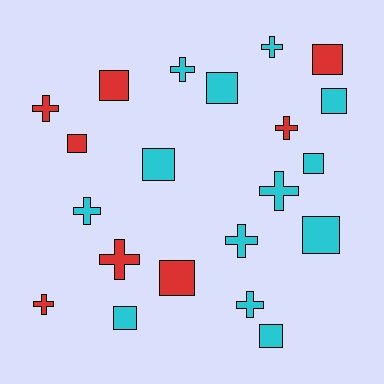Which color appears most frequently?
Cyan, with 13 objects.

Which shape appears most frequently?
Square, with 11 objects.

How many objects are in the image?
There are 21 objects.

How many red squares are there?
There are 4 red squares.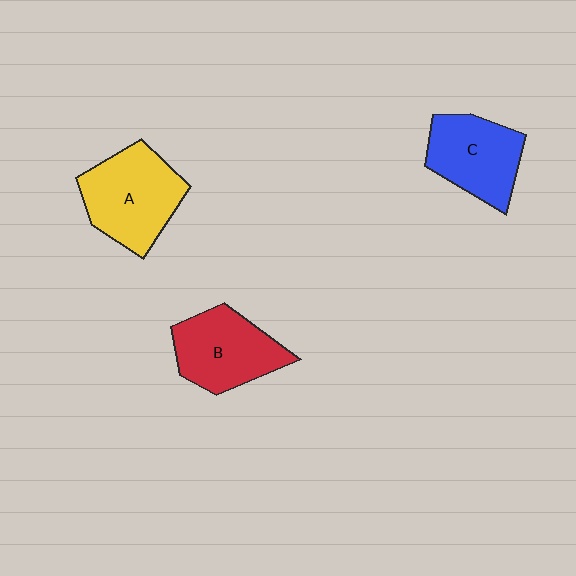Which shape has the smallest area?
Shape C (blue).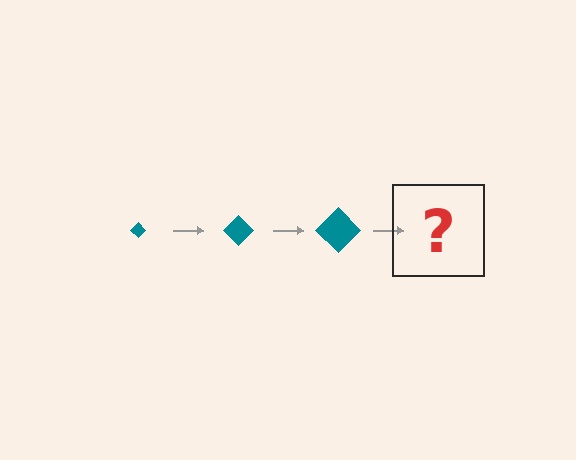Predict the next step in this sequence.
The next step is a teal diamond, larger than the previous one.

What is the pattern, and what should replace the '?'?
The pattern is that the diamond gets progressively larger each step. The '?' should be a teal diamond, larger than the previous one.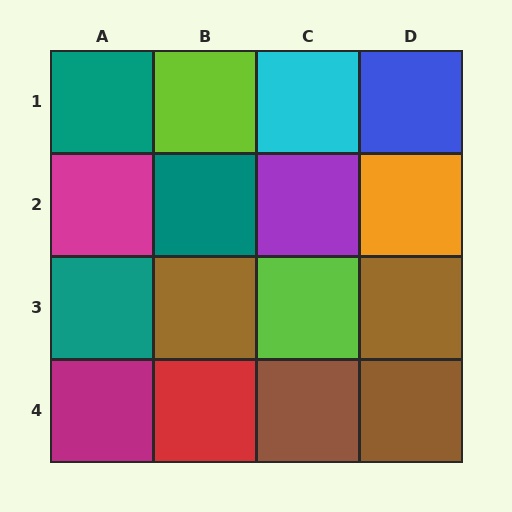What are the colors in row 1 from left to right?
Teal, lime, cyan, blue.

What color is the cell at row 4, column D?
Brown.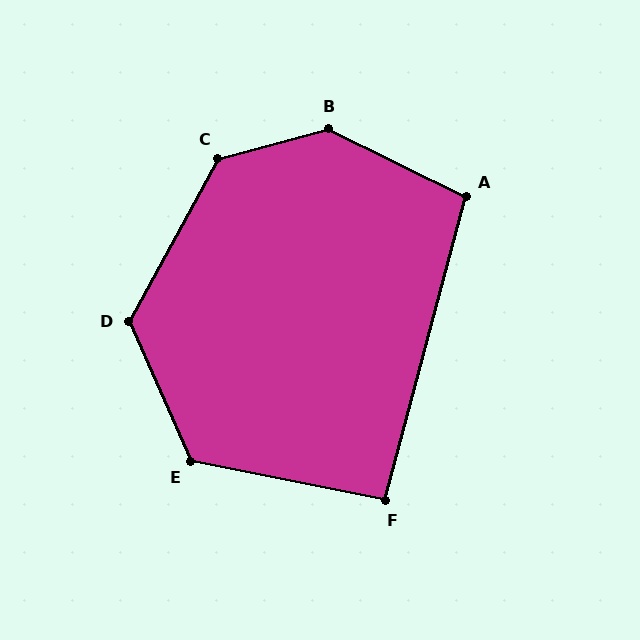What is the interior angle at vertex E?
Approximately 125 degrees (obtuse).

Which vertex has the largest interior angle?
B, at approximately 139 degrees.